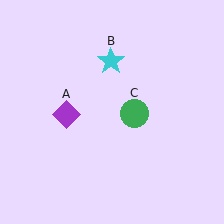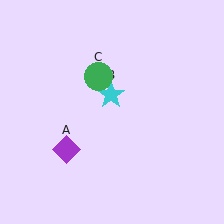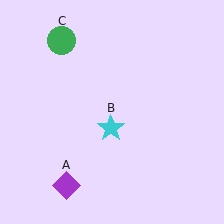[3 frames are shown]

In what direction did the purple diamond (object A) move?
The purple diamond (object A) moved down.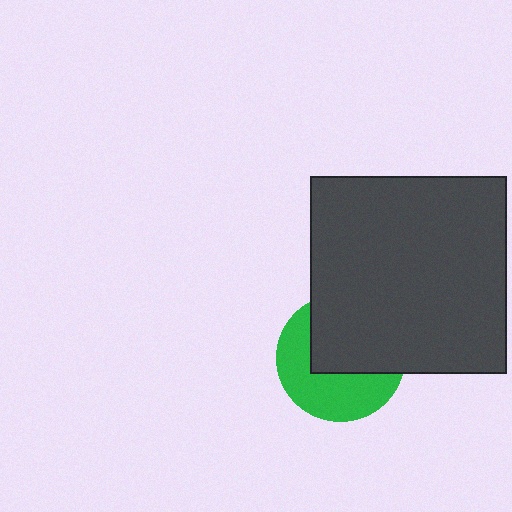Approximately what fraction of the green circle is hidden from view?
Roughly 51% of the green circle is hidden behind the dark gray square.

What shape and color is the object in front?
The object in front is a dark gray square.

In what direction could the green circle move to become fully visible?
The green circle could move toward the lower-left. That would shift it out from behind the dark gray square entirely.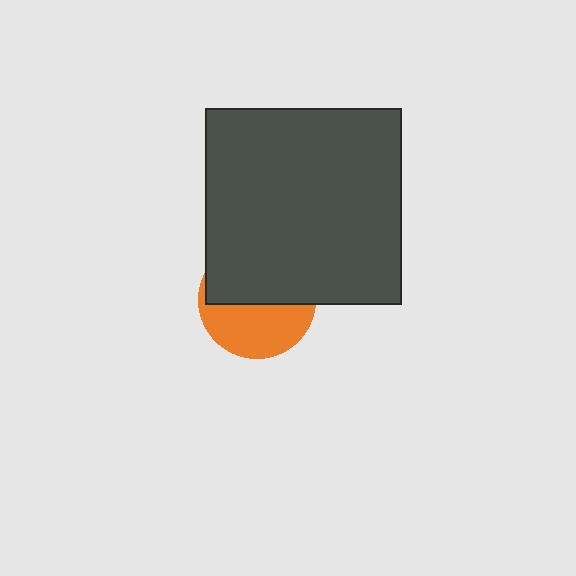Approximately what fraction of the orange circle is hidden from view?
Roughly 54% of the orange circle is hidden behind the dark gray square.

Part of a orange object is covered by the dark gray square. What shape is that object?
It is a circle.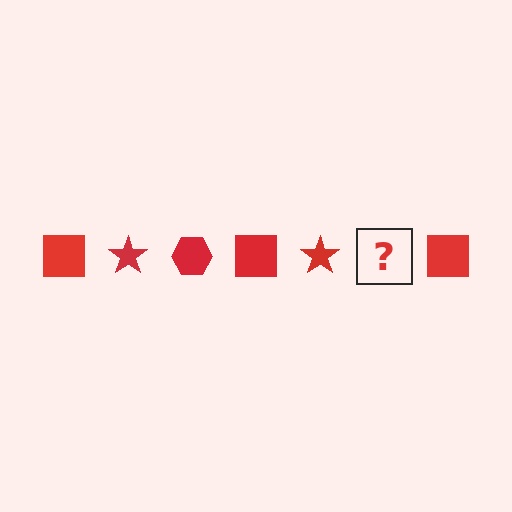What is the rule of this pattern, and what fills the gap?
The rule is that the pattern cycles through square, star, hexagon shapes in red. The gap should be filled with a red hexagon.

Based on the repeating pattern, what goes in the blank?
The blank should be a red hexagon.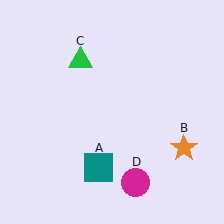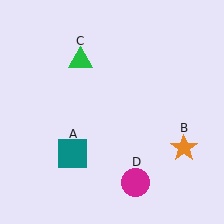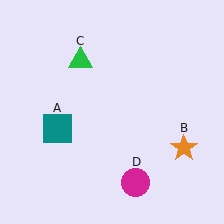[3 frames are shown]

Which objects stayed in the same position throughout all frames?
Orange star (object B) and green triangle (object C) and magenta circle (object D) remained stationary.